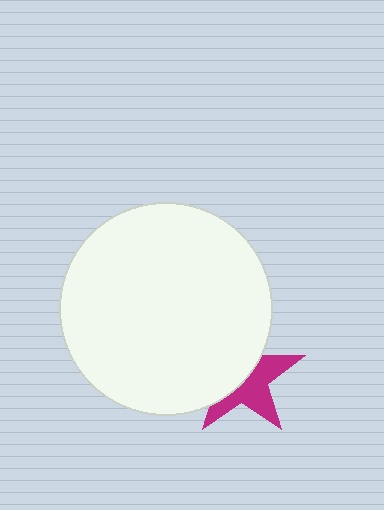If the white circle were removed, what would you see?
You would see the complete magenta star.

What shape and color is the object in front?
The object in front is a white circle.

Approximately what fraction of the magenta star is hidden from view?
Roughly 52% of the magenta star is hidden behind the white circle.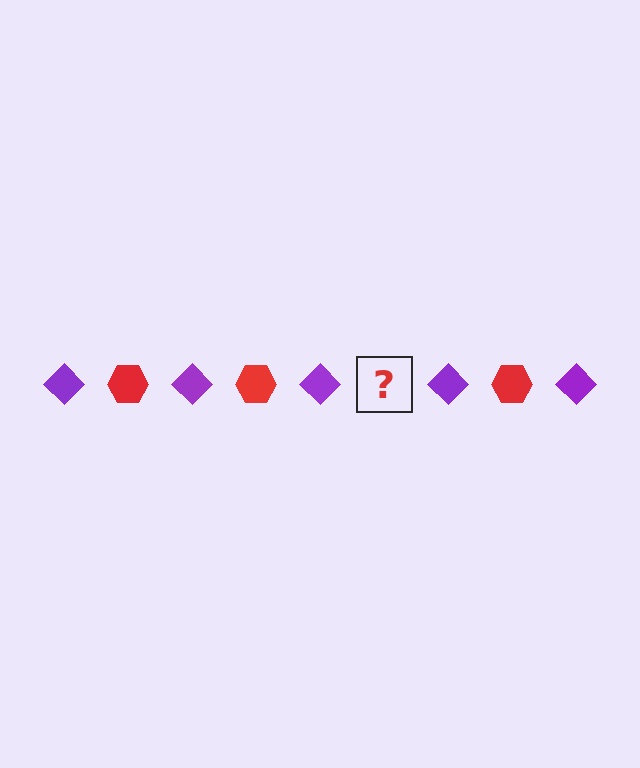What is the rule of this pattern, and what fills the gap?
The rule is that the pattern alternates between purple diamond and red hexagon. The gap should be filled with a red hexagon.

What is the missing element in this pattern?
The missing element is a red hexagon.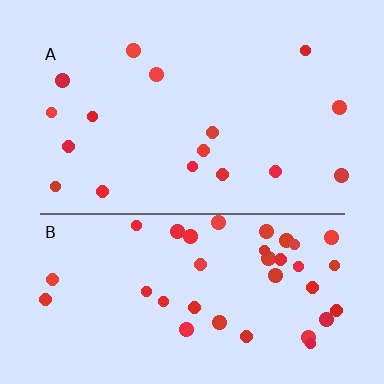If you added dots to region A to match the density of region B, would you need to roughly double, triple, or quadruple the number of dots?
Approximately double.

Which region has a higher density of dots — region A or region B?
B (the bottom).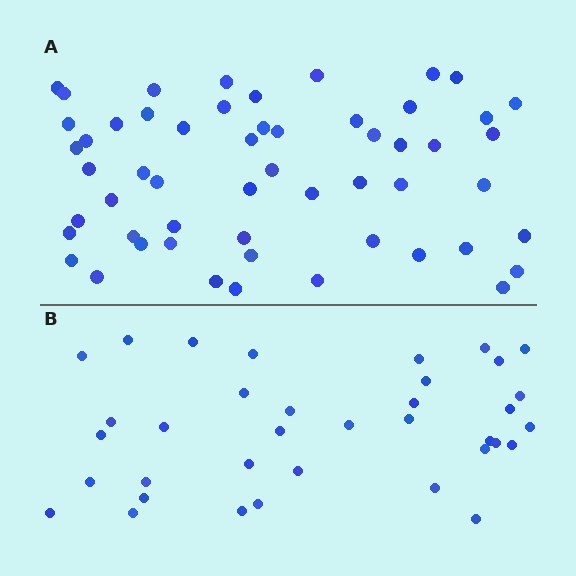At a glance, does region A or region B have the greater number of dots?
Region A (the top region) has more dots.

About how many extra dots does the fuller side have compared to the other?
Region A has approximately 20 more dots than region B.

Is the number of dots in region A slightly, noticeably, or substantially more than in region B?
Region A has substantially more. The ratio is roughly 1.5 to 1.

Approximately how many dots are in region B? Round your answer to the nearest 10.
About 40 dots. (The exact count is 36, which rounds to 40.)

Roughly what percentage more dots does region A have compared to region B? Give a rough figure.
About 55% more.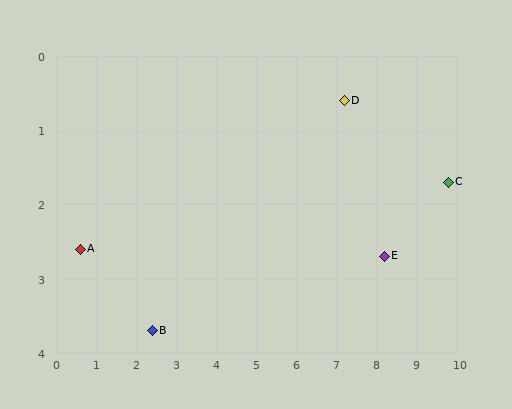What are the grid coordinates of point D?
Point D is at approximately (7.2, 0.6).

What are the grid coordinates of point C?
Point C is at approximately (9.8, 1.7).